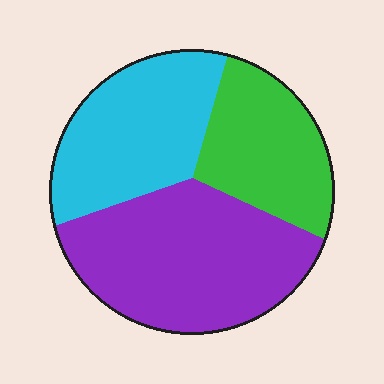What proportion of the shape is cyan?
Cyan takes up between a quarter and a half of the shape.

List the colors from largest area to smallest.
From largest to smallest: purple, cyan, green.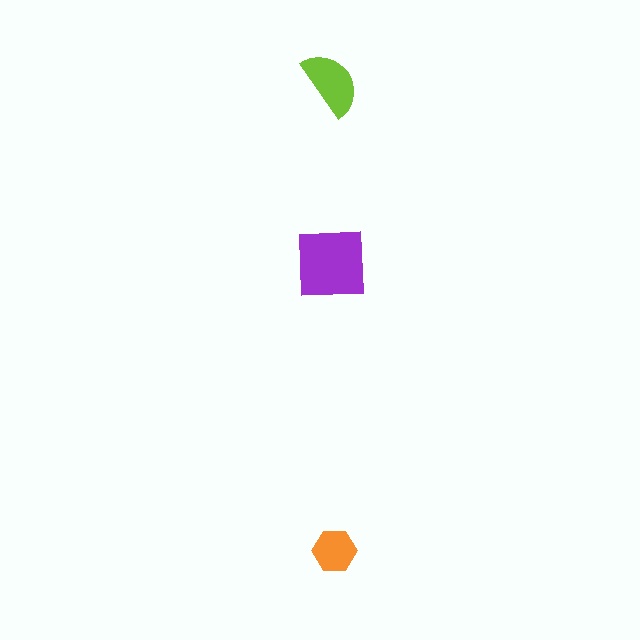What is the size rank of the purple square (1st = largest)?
1st.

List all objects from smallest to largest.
The orange hexagon, the lime semicircle, the purple square.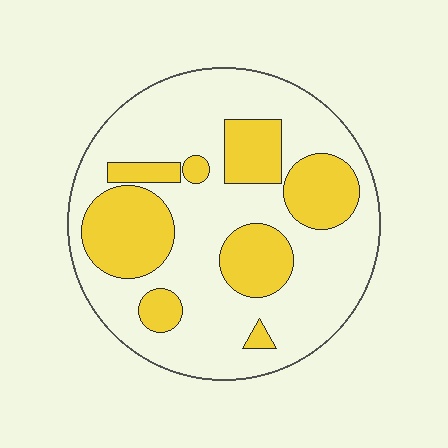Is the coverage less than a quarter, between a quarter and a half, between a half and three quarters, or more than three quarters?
Between a quarter and a half.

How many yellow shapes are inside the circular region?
8.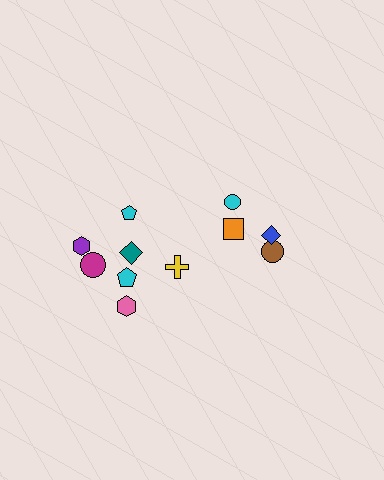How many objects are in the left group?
There are 7 objects.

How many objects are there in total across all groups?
There are 11 objects.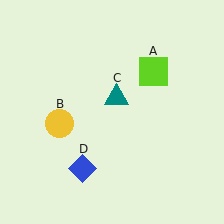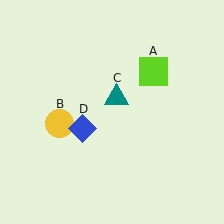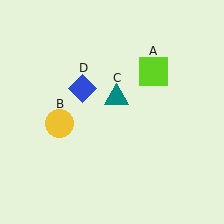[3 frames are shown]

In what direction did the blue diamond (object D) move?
The blue diamond (object D) moved up.